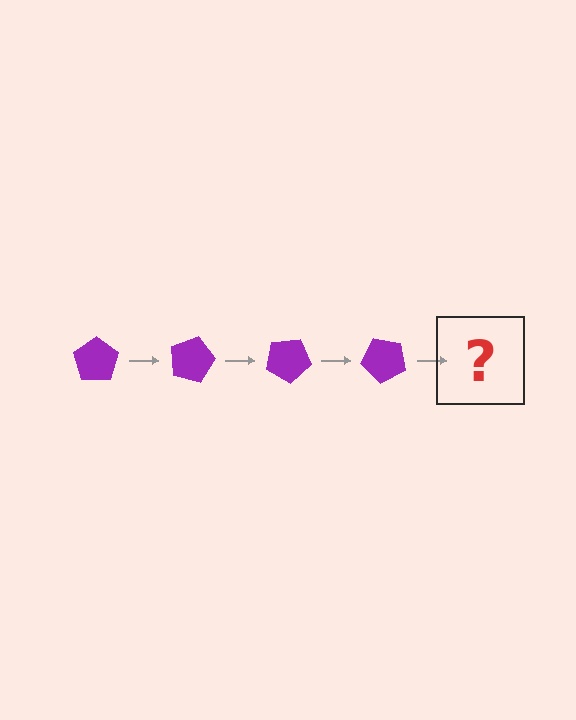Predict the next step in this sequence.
The next step is a purple pentagon rotated 60 degrees.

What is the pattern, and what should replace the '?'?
The pattern is that the pentagon rotates 15 degrees each step. The '?' should be a purple pentagon rotated 60 degrees.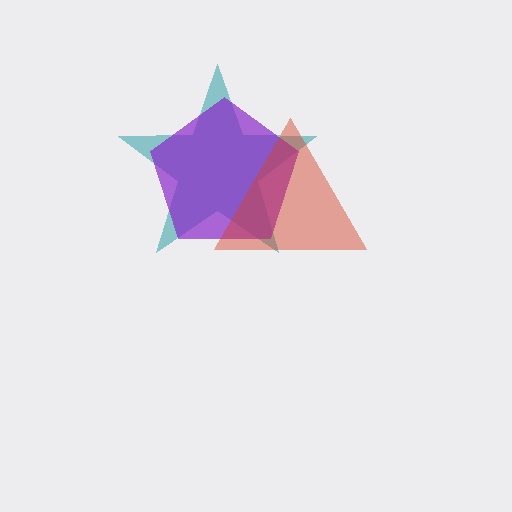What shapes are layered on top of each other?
The layered shapes are: a teal star, a purple pentagon, a red triangle.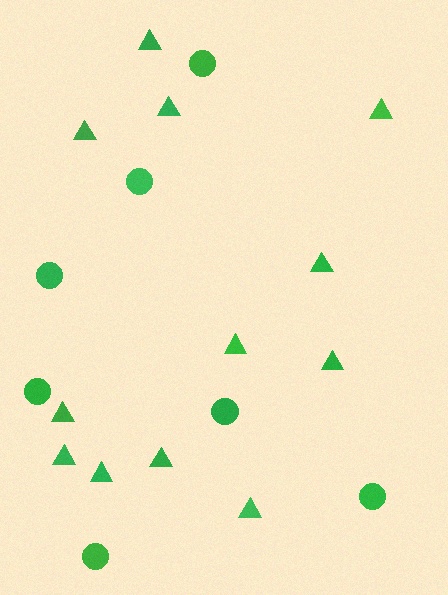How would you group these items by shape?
There are 2 groups: one group of circles (7) and one group of triangles (12).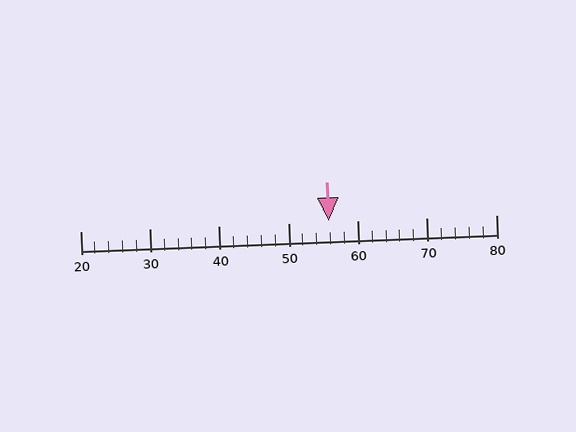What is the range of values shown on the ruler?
The ruler shows values from 20 to 80.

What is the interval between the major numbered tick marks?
The major tick marks are spaced 10 units apart.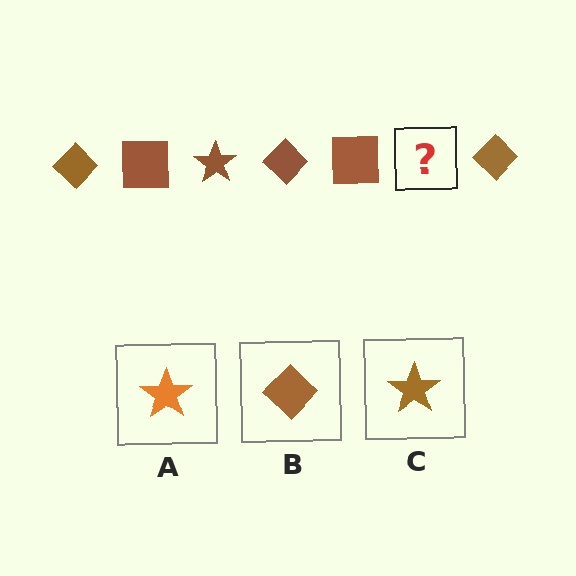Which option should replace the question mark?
Option C.